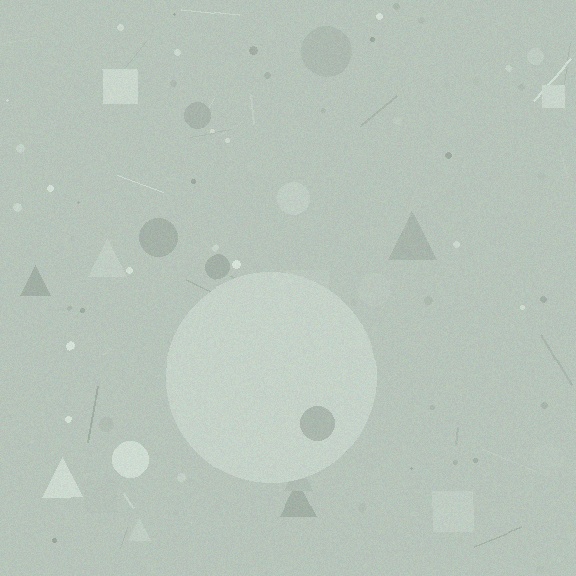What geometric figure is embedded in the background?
A circle is embedded in the background.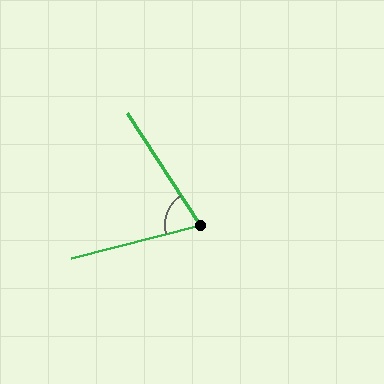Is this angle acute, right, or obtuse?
It is acute.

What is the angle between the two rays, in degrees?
Approximately 71 degrees.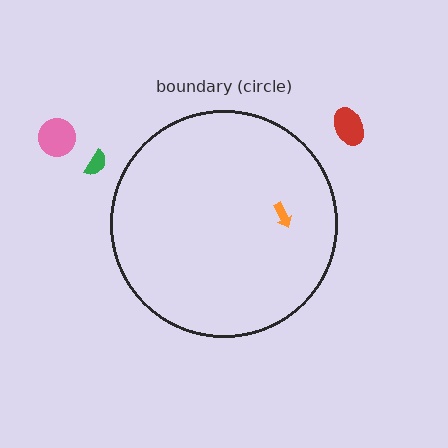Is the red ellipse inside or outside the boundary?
Outside.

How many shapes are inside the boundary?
1 inside, 3 outside.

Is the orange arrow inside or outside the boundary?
Inside.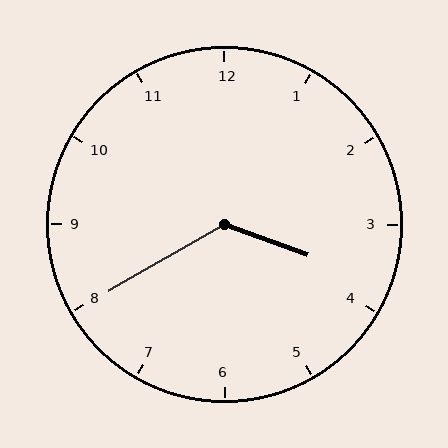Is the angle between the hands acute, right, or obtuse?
It is obtuse.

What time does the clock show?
3:40.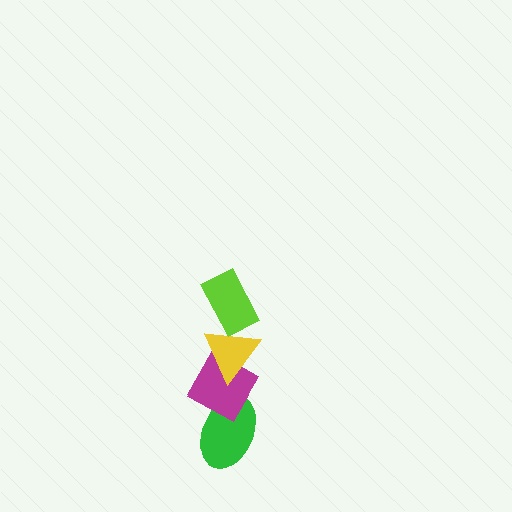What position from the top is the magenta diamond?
The magenta diamond is 3rd from the top.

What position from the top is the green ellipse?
The green ellipse is 4th from the top.